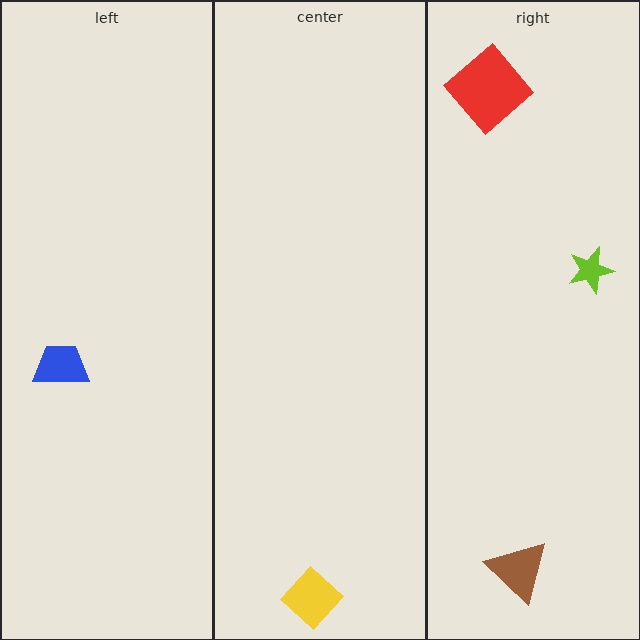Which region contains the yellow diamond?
The center region.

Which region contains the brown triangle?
The right region.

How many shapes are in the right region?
3.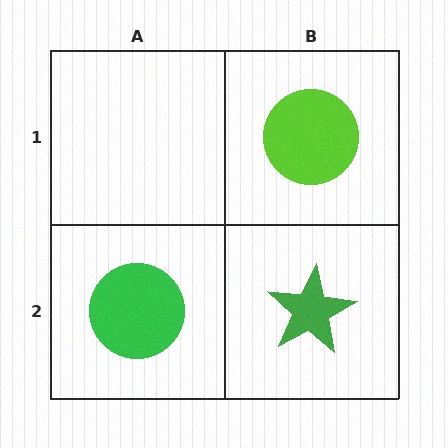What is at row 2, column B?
A green star.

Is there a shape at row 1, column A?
No, that cell is empty.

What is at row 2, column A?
A green circle.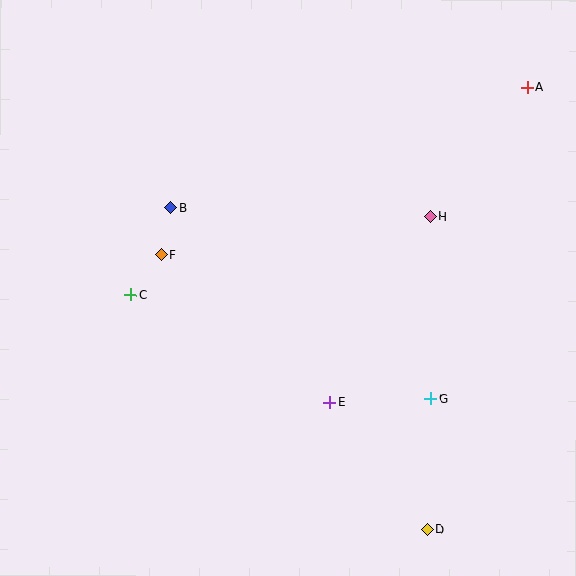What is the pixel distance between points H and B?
The distance between H and B is 260 pixels.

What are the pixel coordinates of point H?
Point H is at (430, 217).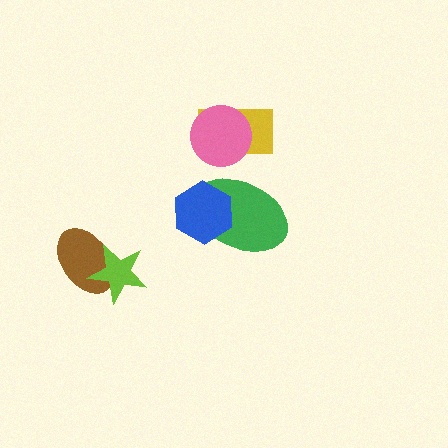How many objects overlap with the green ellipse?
1 object overlaps with the green ellipse.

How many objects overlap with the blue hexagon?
1 object overlaps with the blue hexagon.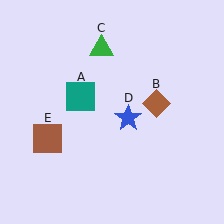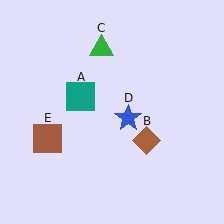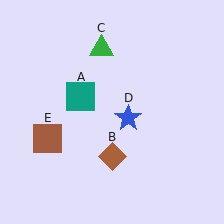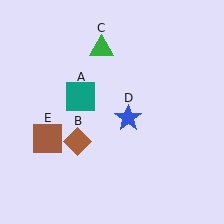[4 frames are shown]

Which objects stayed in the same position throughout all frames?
Teal square (object A) and green triangle (object C) and blue star (object D) and brown square (object E) remained stationary.